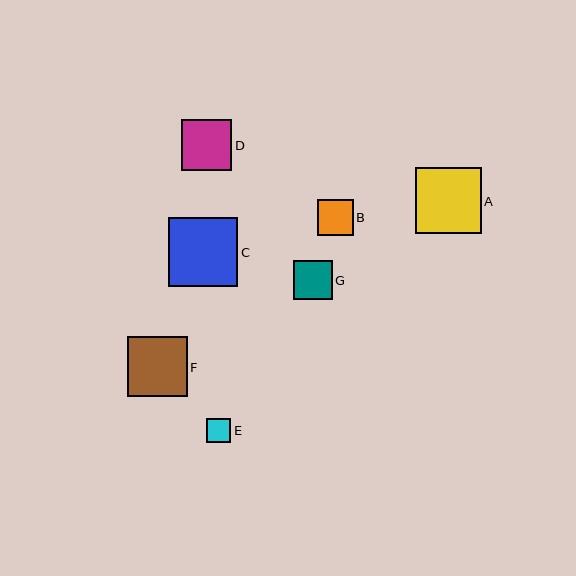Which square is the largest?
Square C is the largest with a size of approximately 69 pixels.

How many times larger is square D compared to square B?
Square D is approximately 1.4 times the size of square B.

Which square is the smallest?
Square E is the smallest with a size of approximately 24 pixels.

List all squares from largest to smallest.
From largest to smallest: C, A, F, D, G, B, E.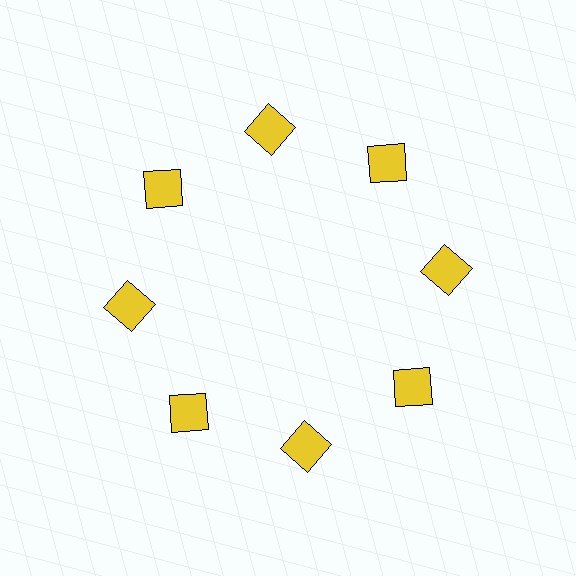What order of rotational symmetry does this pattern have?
This pattern has 8-fold rotational symmetry.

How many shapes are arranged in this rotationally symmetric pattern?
There are 8 shapes, arranged in 8 groups of 1.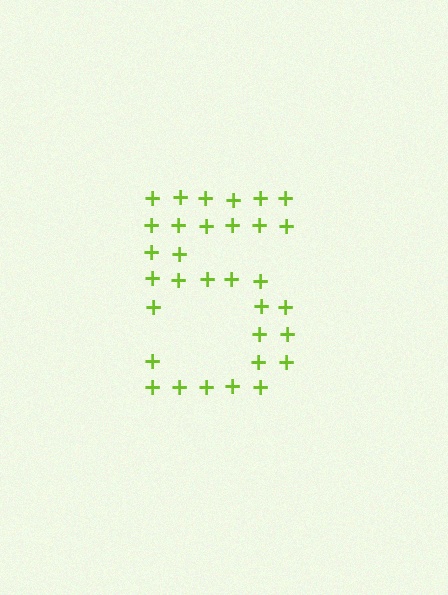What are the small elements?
The small elements are plus signs.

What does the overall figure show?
The overall figure shows the digit 5.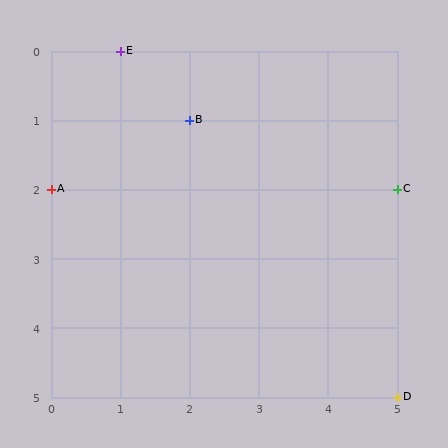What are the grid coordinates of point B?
Point B is at grid coordinates (2, 1).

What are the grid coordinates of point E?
Point E is at grid coordinates (1, 0).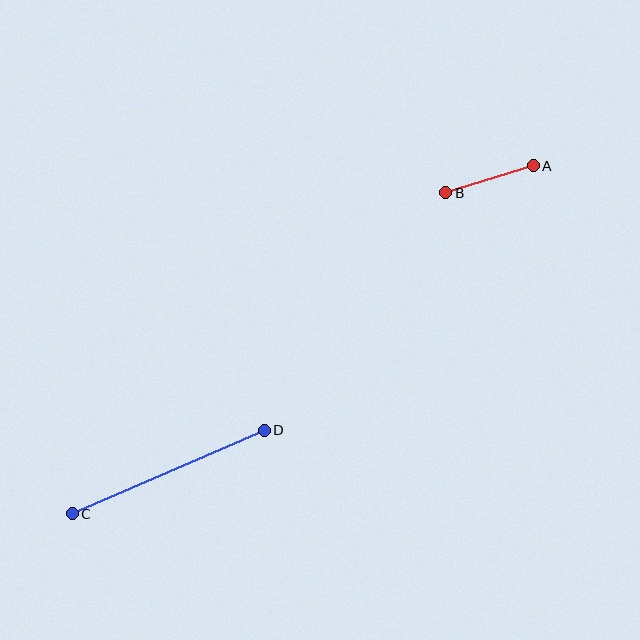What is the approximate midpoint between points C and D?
The midpoint is at approximately (168, 472) pixels.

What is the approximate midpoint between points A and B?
The midpoint is at approximately (489, 179) pixels.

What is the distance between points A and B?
The distance is approximately 92 pixels.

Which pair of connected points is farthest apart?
Points C and D are farthest apart.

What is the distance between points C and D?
The distance is approximately 209 pixels.